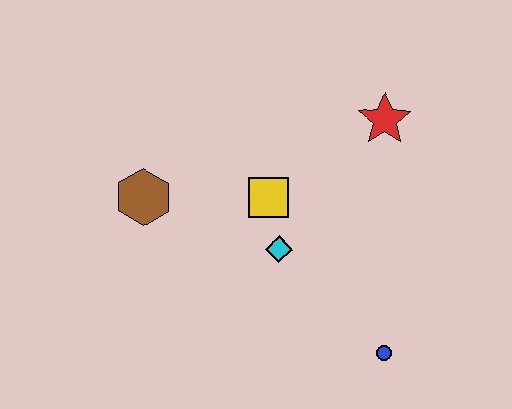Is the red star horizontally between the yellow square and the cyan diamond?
No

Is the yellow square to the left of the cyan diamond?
Yes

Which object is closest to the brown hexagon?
The yellow square is closest to the brown hexagon.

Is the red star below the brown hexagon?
No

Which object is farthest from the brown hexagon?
The blue circle is farthest from the brown hexagon.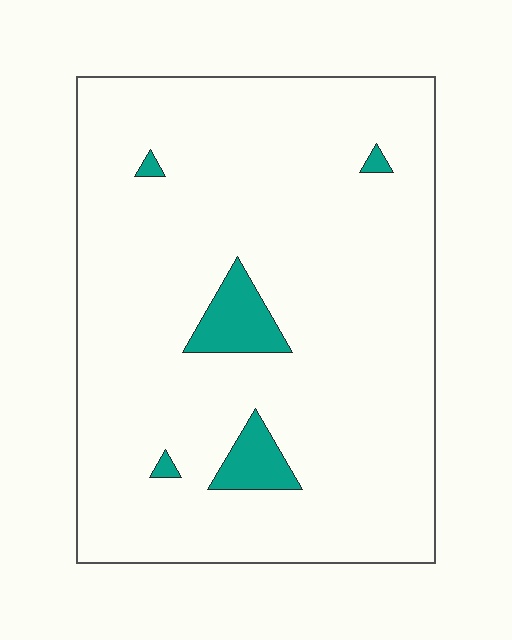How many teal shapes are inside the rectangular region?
5.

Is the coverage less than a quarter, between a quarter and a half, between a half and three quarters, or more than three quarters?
Less than a quarter.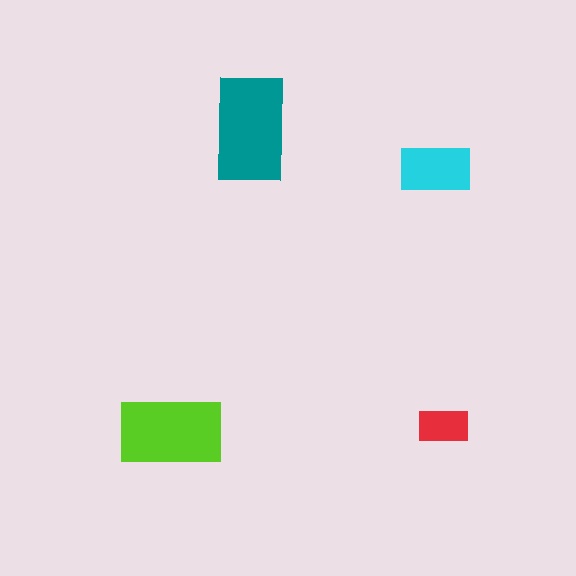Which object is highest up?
The teal rectangle is topmost.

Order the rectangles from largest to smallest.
the teal one, the lime one, the cyan one, the red one.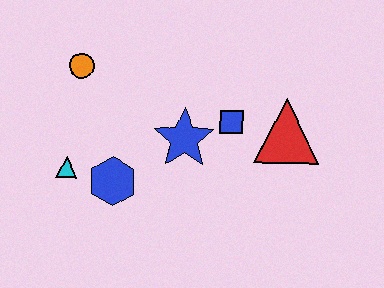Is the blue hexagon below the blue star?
Yes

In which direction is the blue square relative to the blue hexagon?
The blue square is to the right of the blue hexagon.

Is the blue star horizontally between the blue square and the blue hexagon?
Yes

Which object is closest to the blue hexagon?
The cyan triangle is closest to the blue hexagon.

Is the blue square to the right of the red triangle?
No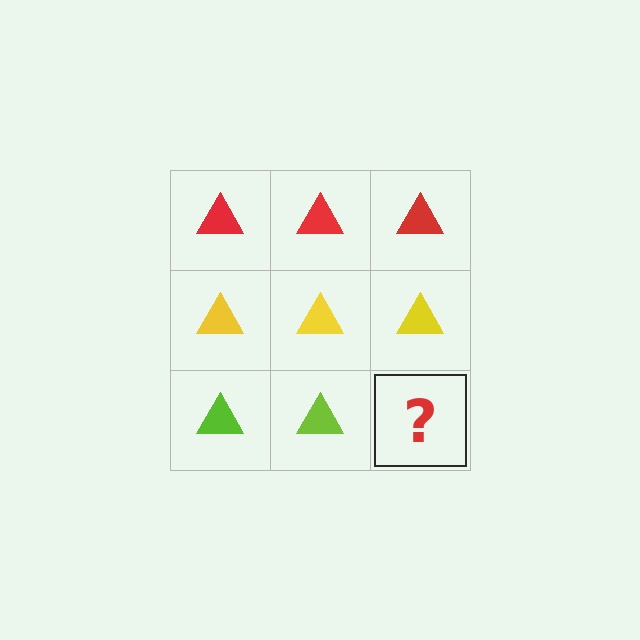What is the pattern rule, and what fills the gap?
The rule is that each row has a consistent color. The gap should be filled with a lime triangle.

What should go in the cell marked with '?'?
The missing cell should contain a lime triangle.